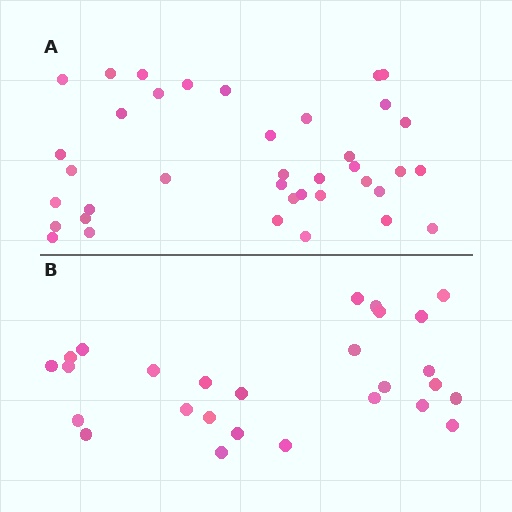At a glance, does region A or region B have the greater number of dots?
Region A (the top region) has more dots.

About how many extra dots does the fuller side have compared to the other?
Region A has roughly 12 or so more dots than region B.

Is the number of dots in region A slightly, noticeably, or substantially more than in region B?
Region A has noticeably more, but not dramatically so. The ratio is roughly 1.4 to 1.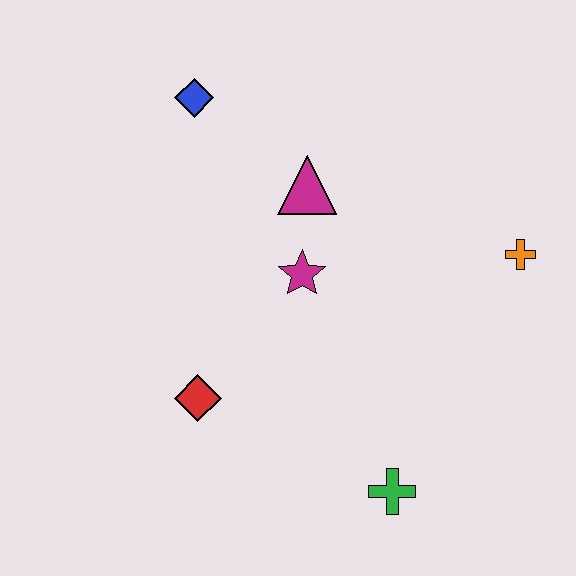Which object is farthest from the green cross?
The blue diamond is farthest from the green cross.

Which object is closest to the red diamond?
The magenta star is closest to the red diamond.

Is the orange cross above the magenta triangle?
No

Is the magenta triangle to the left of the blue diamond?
No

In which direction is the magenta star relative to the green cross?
The magenta star is above the green cross.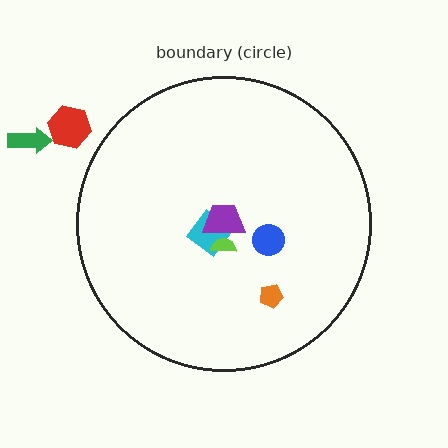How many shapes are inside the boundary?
5 inside, 2 outside.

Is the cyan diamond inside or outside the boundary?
Inside.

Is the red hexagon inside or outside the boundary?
Outside.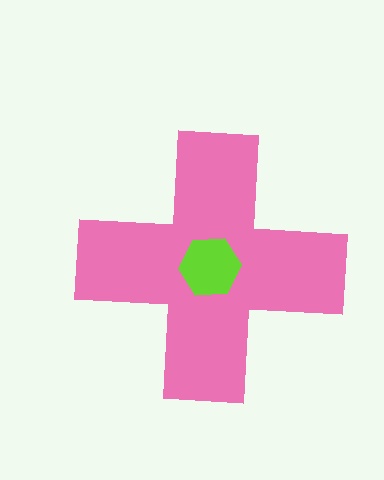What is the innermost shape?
The lime hexagon.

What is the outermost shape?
The pink cross.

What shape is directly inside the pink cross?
The lime hexagon.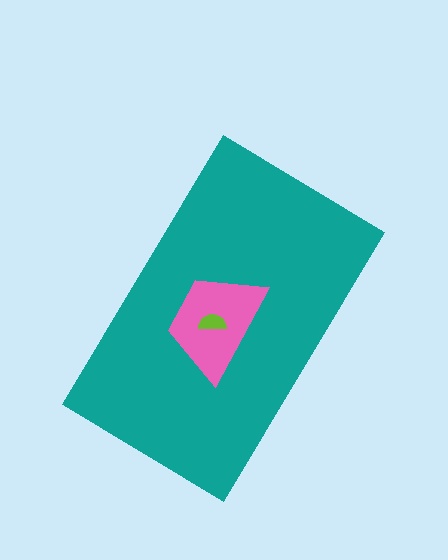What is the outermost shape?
The teal rectangle.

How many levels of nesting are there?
3.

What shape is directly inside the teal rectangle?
The pink trapezoid.